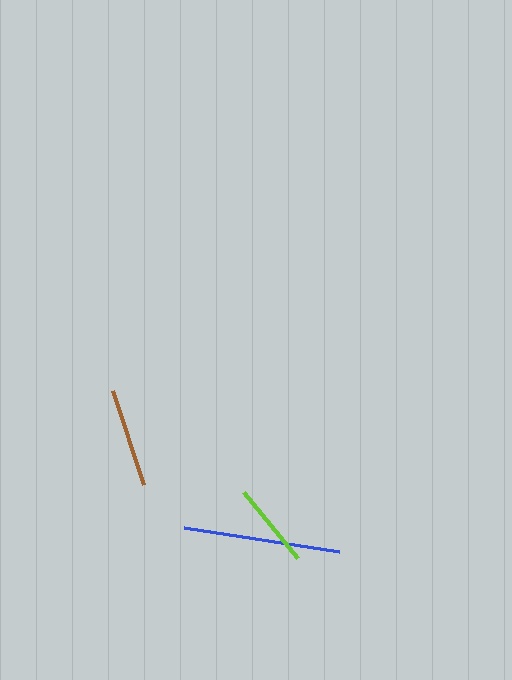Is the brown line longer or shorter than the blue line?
The blue line is longer than the brown line.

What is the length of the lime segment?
The lime segment is approximately 85 pixels long.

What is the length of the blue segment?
The blue segment is approximately 157 pixels long.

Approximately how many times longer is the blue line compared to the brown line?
The blue line is approximately 1.6 times the length of the brown line.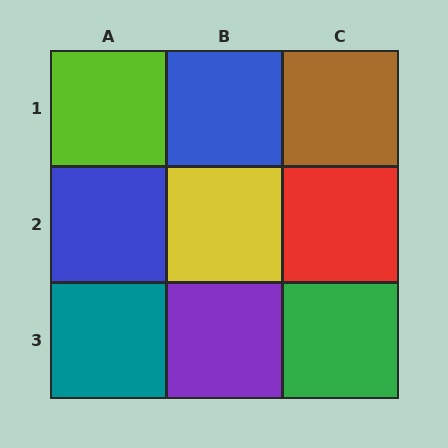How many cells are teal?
1 cell is teal.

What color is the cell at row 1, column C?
Brown.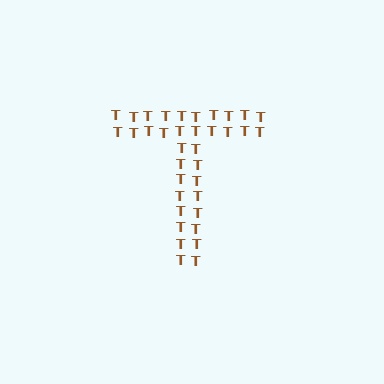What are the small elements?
The small elements are letter T's.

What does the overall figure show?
The overall figure shows the letter T.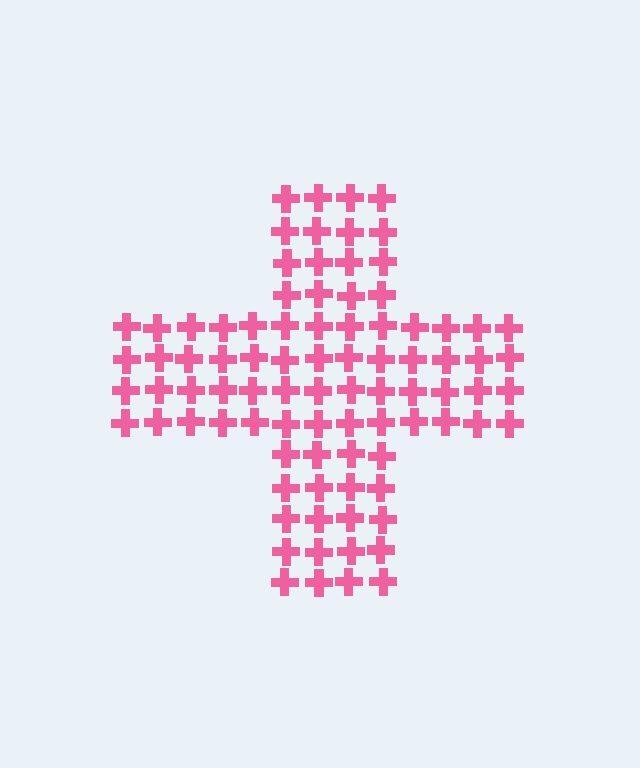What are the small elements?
The small elements are crosses.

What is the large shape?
The large shape is a cross.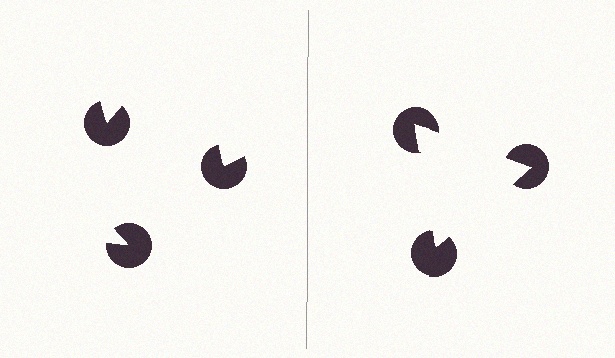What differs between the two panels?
The pac-man discs are positioned identically on both sides; only the wedge orientations differ. On the right they align to a triangle; on the left they are misaligned.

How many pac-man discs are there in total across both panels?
6 — 3 on each side.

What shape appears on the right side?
An illusory triangle.